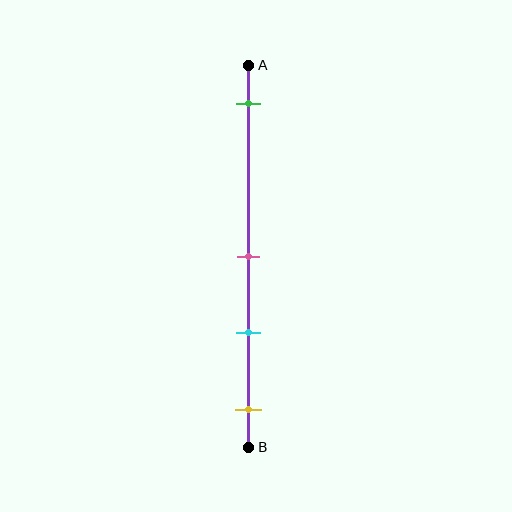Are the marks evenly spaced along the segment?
No, the marks are not evenly spaced.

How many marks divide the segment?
There are 4 marks dividing the segment.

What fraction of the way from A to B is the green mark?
The green mark is approximately 10% (0.1) of the way from A to B.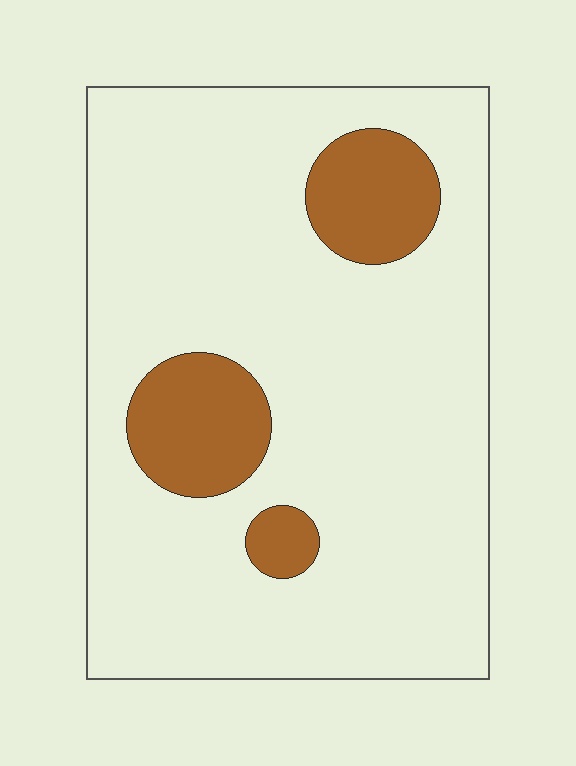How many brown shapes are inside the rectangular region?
3.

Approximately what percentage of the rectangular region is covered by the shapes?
Approximately 15%.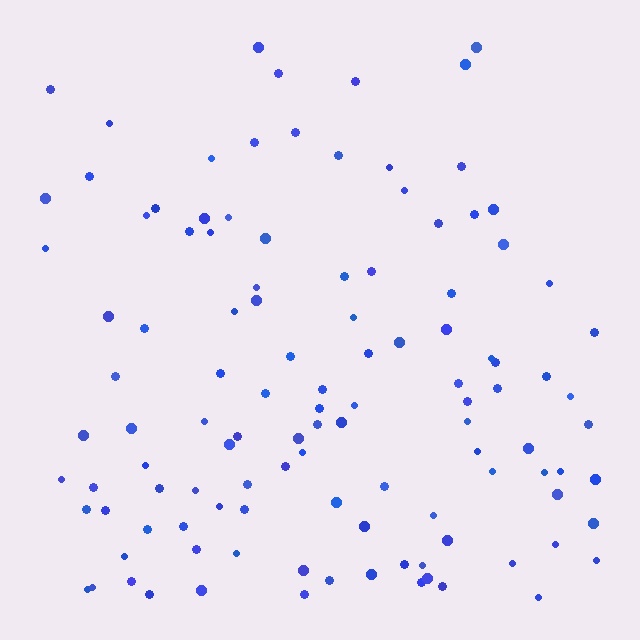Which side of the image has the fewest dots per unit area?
The top.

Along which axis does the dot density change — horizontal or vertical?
Vertical.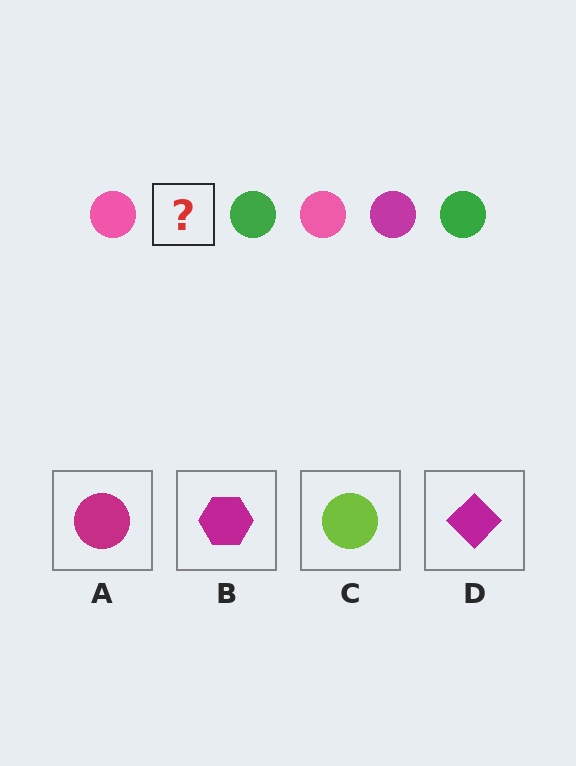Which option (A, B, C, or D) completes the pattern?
A.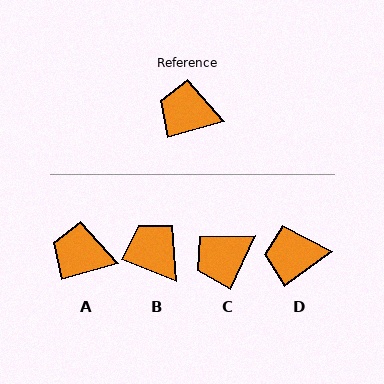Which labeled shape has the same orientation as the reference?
A.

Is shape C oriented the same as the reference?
No, it is off by about 49 degrees.